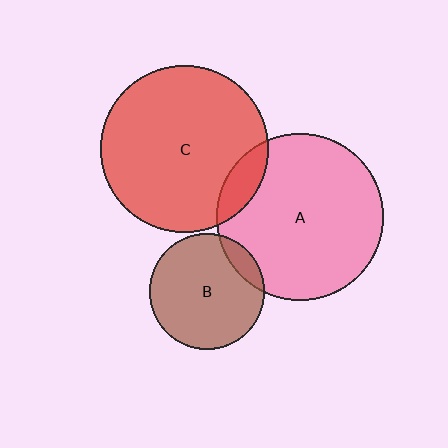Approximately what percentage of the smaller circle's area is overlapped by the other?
Approximately 10%.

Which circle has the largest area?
Circle C (red).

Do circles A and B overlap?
Yes.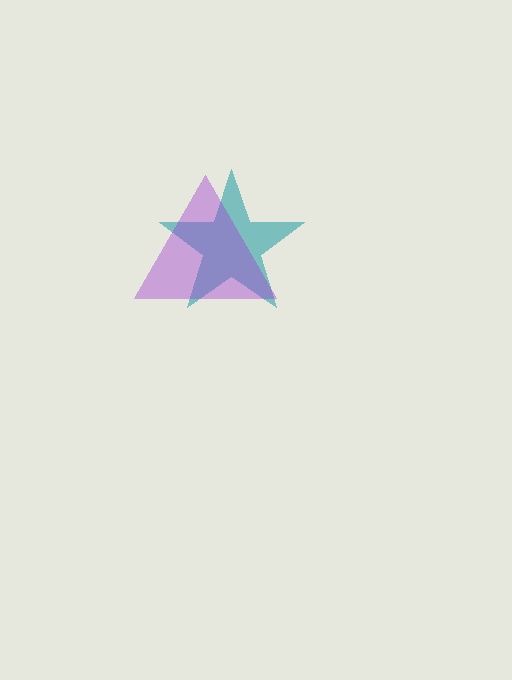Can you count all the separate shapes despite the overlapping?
Yes, there are 2 separate shapes.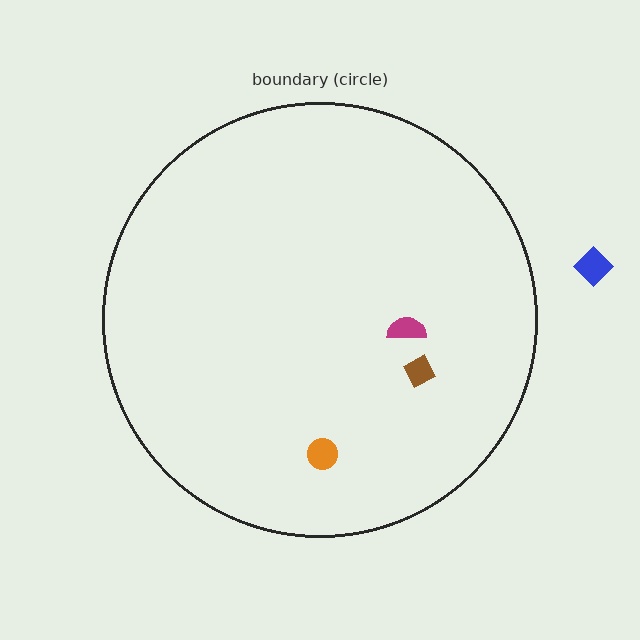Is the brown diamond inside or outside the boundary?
Inside.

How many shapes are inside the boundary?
3 inside, 1 outside.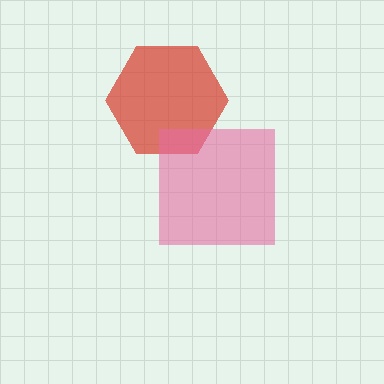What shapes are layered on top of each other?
The layered shapes are: a red hexagon, a pink square.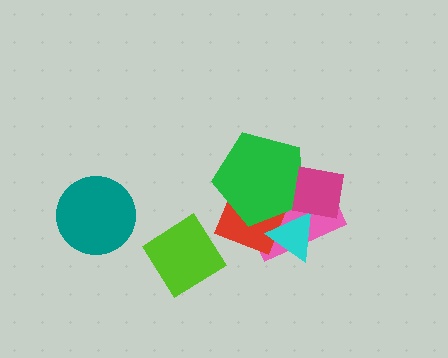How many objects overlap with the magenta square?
3 objects overlap with the magenta square.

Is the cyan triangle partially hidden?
Yes, it is partially covered by another shape.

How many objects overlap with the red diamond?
3 objects overlap with the red diamond.